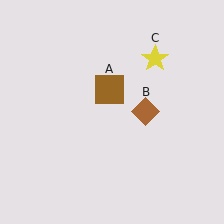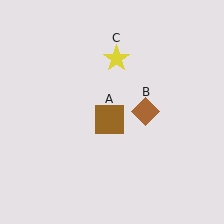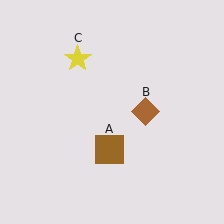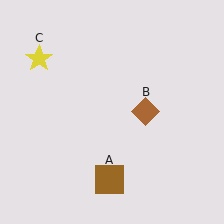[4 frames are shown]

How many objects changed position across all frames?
2 objects changed position: brown square (object A), yellow star (object C).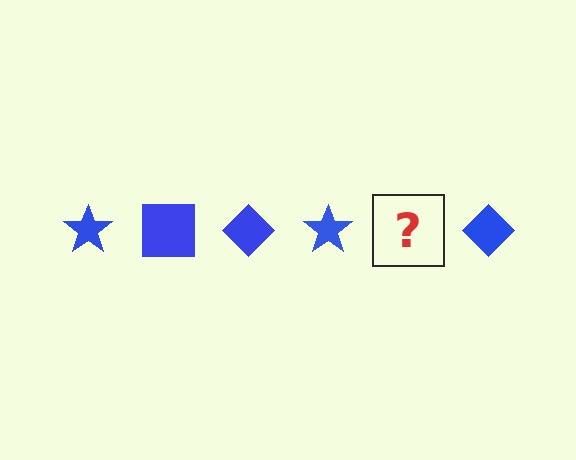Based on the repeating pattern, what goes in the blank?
The blank should be a blue square.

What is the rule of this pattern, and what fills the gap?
The rule is that the pattern cycles through star, square, diamond shapes in blue. The gap should be filled with a blue square.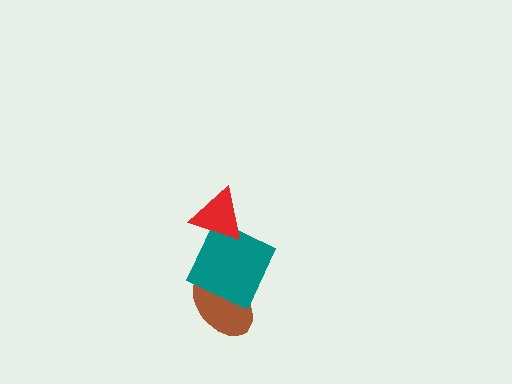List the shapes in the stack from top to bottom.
From top to bottom: the red triangle, the teal square, the brown ellipse.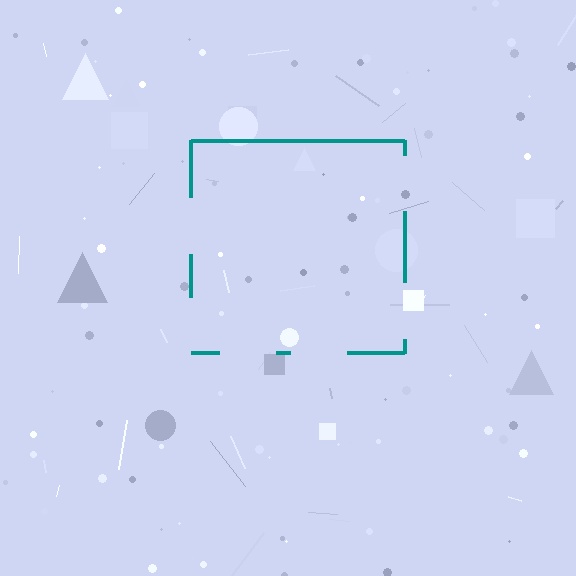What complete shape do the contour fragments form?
The contour fragments form a square.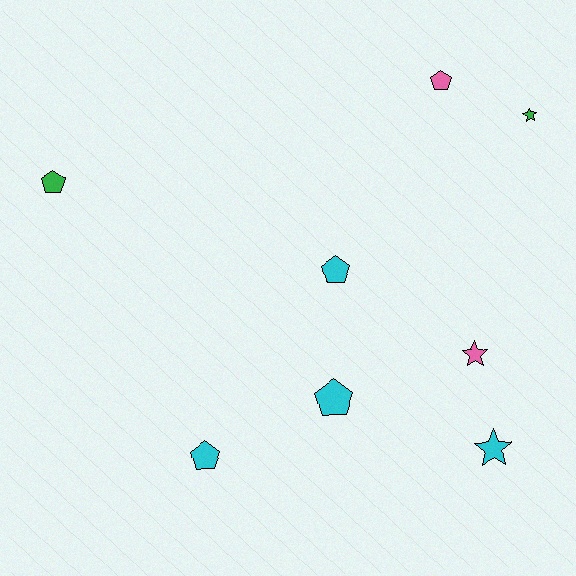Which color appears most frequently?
Cyan, with 4 objects.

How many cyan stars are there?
There is 1 cyan star.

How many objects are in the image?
There are 8 objects.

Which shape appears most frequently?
Pentagon, with 5 objects.